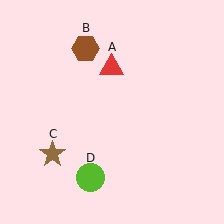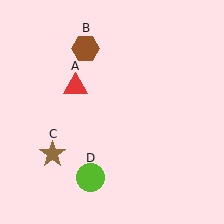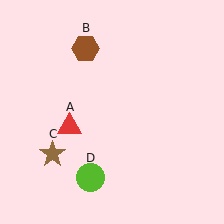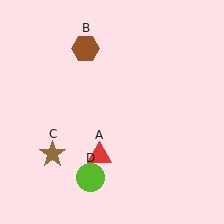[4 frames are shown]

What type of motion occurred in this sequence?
The red triangle (object A) rotated counterclockwise around the center of the scene.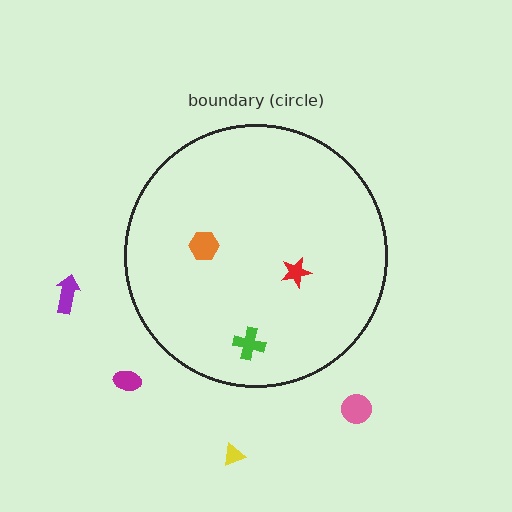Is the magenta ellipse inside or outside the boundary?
Outside.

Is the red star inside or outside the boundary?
Inside.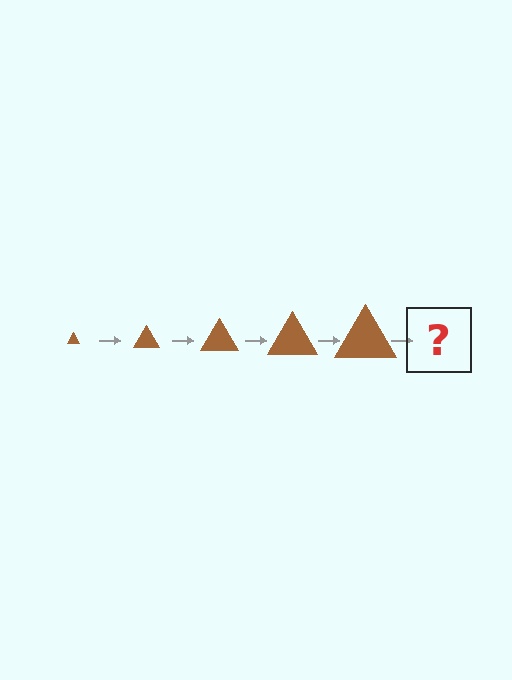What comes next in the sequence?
The next element should be a brown triangle, larger than the previous one.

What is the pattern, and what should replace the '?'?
The pattern is that the triangle gets progressively larger each step. The '?' should be a brown triangle, larger than the previous one.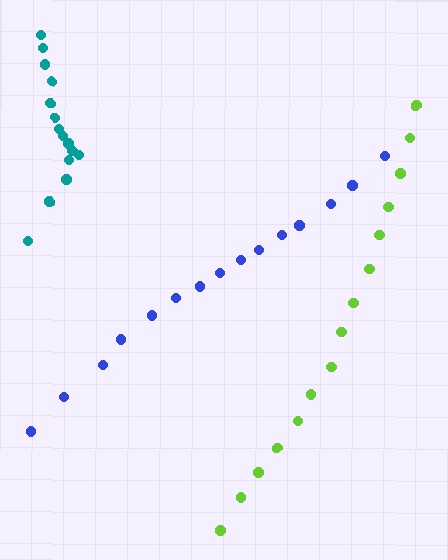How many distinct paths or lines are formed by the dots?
There are 3 distinct paths.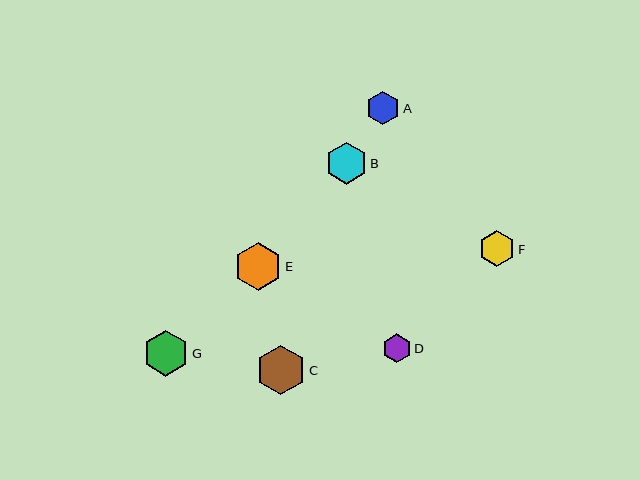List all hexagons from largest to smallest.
From largest to smallest: C, E, G, B, F, A, D.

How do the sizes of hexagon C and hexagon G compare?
Hexagon C and hexagon G are approximately the same size.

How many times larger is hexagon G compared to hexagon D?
Hexagon G is approximately 1.6 times the size of hexagon D.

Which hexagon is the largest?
Hexagon C is the largest with a size of approximately 50 pixels.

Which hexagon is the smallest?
Hexagon D is the smallest with a size of approximately 29 pixels.